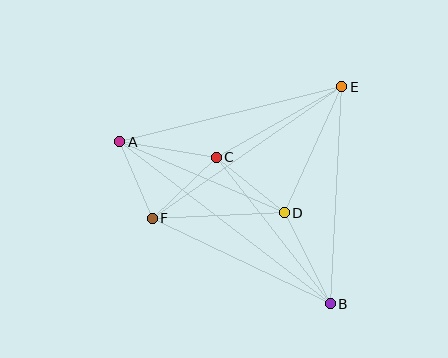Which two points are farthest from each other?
Points A and B are farthest from each other.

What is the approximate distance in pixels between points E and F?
The distance between E and F is approximately 231 pixels.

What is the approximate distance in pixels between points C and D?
The distance between C and D is approximately 88 pixels.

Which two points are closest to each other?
Points A and F are closest to each other.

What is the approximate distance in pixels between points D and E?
The distance between D and E is approximately 139 pixels.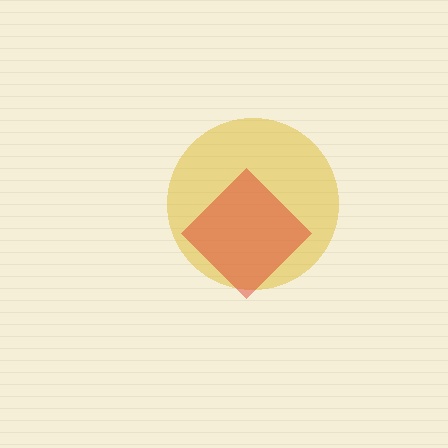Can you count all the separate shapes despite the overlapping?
Yes, there are 2 separate shapes.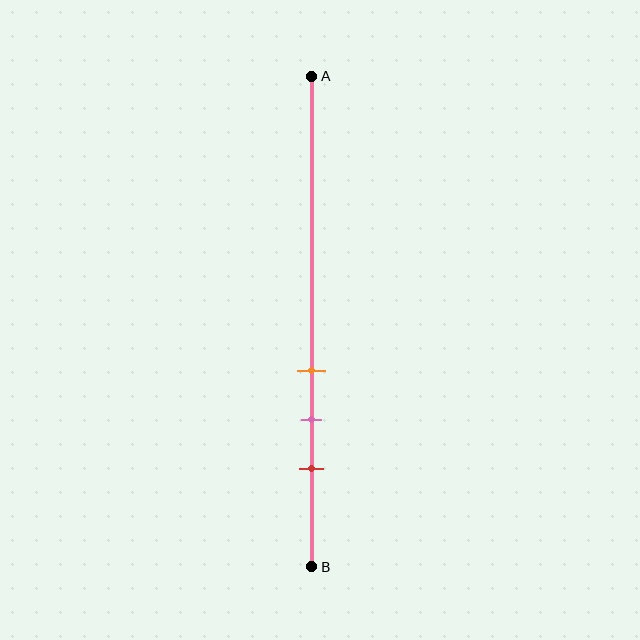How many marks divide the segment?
There are 3 marks dividing the segment.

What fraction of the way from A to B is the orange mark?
The orange mark is approximately 60% (0.6) of the way from A to B.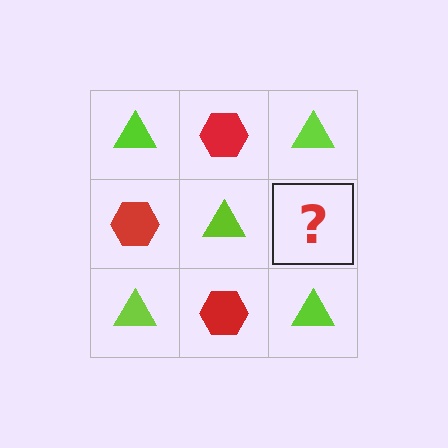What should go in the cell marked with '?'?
The missing cell should contain a red hexagon.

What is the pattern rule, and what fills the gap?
The rule is that it alternates lime triangle and red hexagon in a checkerboard pattern. The gap should be filled with a red hexagon.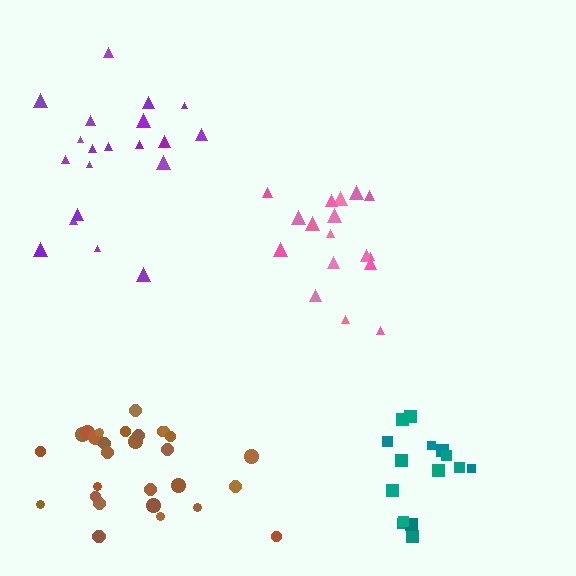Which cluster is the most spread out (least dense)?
Purple.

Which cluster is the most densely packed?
Brown.